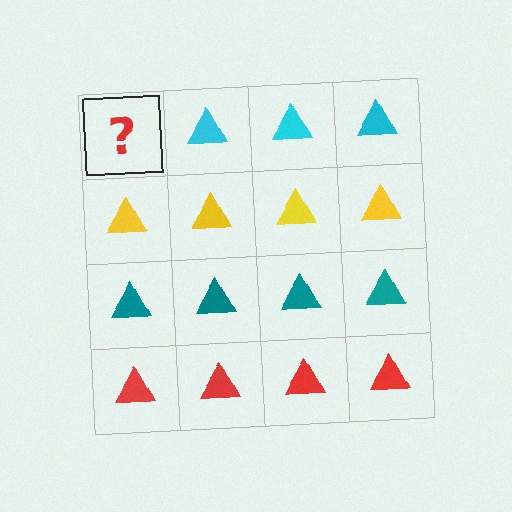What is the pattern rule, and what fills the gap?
The rule is that each row has a consistent color. The gap should be filled with a cyan triangle.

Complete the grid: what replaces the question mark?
The question mark should be replaced with a cyan triangle.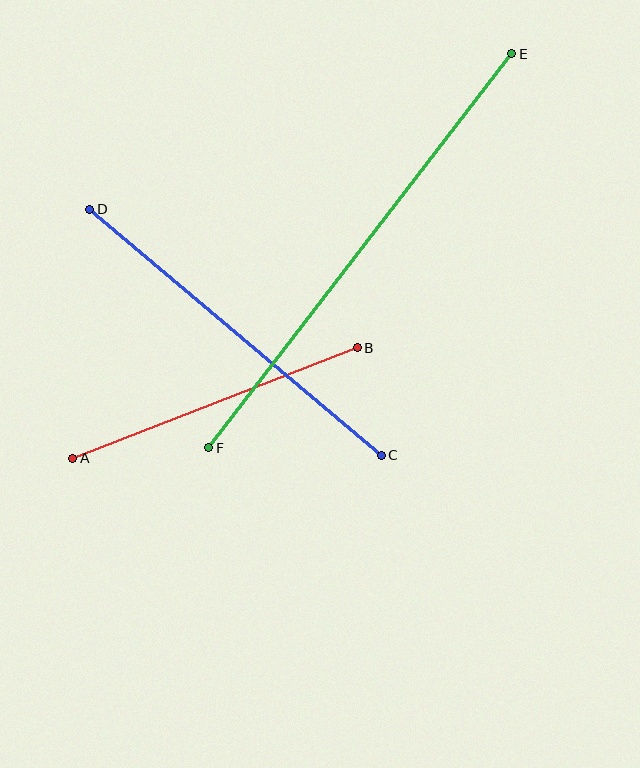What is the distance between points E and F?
The distance is approximately 497 pixels.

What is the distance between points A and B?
The distance is approximately 305 pixels.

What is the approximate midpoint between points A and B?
The midpoint is at approximately (215, 403) pixels.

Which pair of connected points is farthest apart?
Points E and F are farthest apart.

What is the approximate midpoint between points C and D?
The midpoint is at approximately (235, 332) pixels.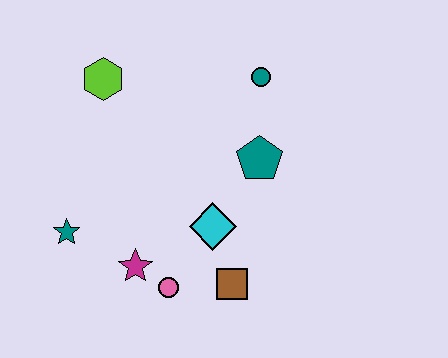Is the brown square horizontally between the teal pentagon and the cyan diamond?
Yes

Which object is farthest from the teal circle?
The teal star is farthest from the teal circle.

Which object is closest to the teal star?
The magenta star is closest to the teal star.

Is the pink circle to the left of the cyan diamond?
Yes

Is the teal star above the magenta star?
Yes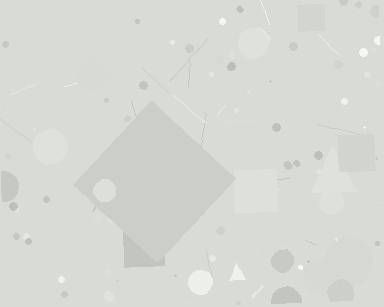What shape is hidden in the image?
A diamond is hidden in the image.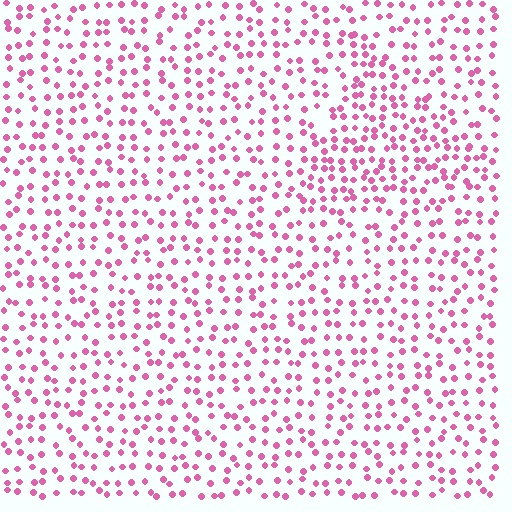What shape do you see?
I see a triangle.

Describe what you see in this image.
The image contains small pink elements arranged at two different densities. A triangle-shaped region is visible where the elements are more densely packed than the surrounding area.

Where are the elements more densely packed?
The elements are more densely packed inside the triangle boundary.